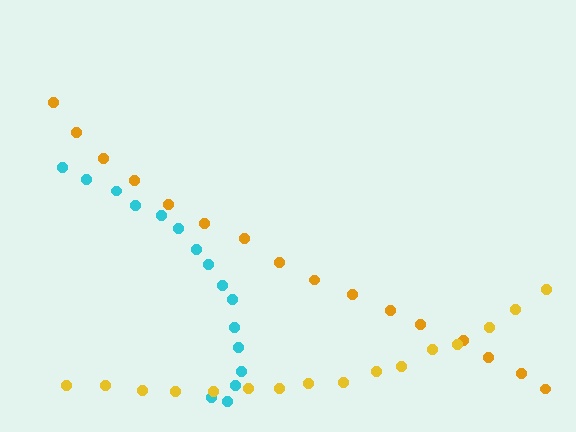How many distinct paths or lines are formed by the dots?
There are 3 distinct paths.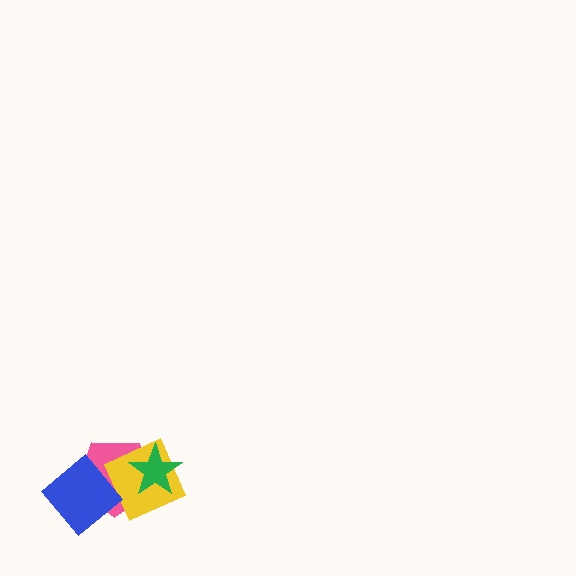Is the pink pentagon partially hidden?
Yes, it is partially covered by another shape.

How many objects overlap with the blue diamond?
2 objects overlap with the blue diamond.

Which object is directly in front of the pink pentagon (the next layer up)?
The yellow diamond is directly in front of the pink pentagon.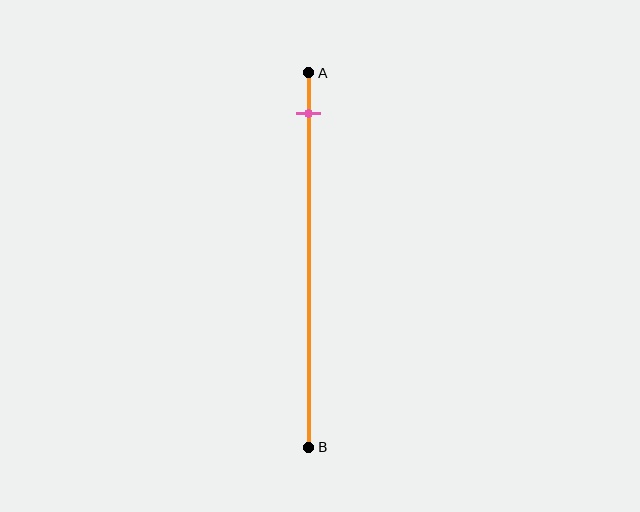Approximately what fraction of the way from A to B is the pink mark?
The pink mark is approximately 10% of the way from A to B.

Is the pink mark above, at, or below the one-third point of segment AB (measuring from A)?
The pink mark is above the one-third point of segment AB.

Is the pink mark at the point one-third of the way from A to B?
No, the mark is at about 10% from A, not at the 33% one-third point.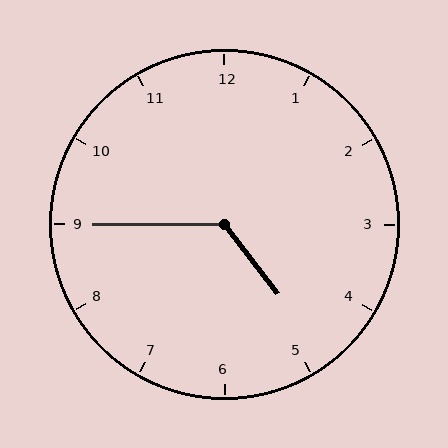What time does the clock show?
4:45.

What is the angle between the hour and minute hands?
Approximately 128 degrees.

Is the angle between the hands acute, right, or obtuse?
It is obtuse.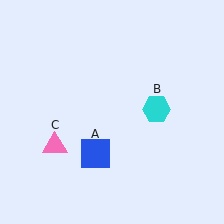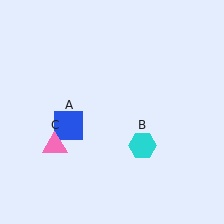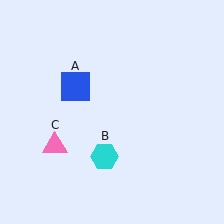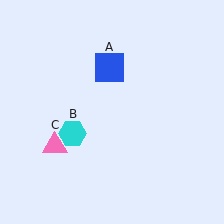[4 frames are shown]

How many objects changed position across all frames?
2 objects changed position: blue square (object A), cyan hexagon (object B).